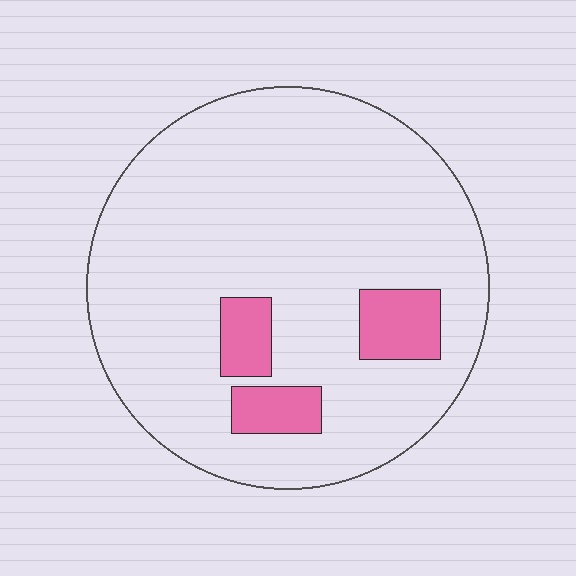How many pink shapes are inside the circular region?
3.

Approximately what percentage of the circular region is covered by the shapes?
Approximately 10%.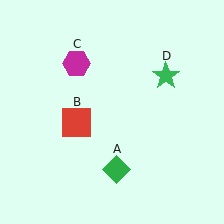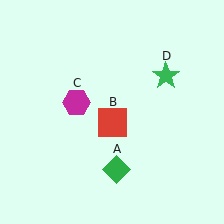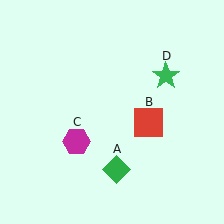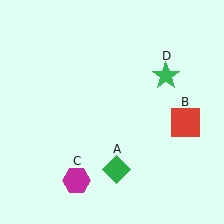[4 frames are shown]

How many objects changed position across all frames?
2 objects changed position: red square (object B), magenta hexagon (object C).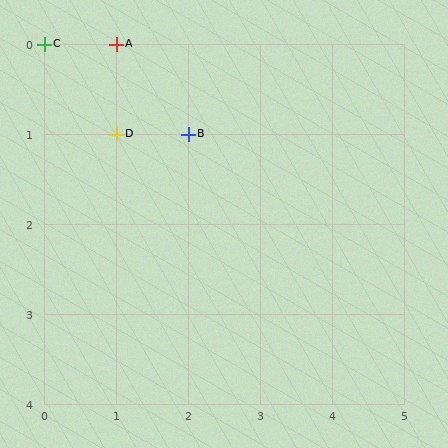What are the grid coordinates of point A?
Point A is at grid coordinates (1, 0).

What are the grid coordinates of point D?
Point D is at grid coordinates (1, 1).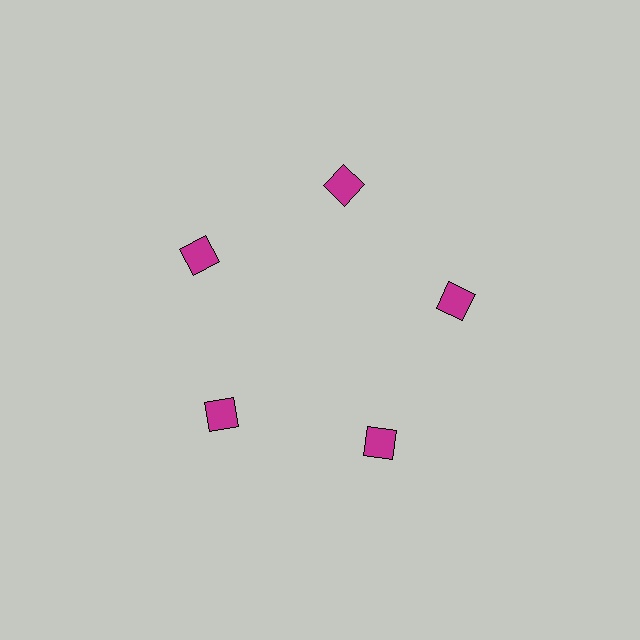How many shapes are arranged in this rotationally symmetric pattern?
There are 5 shapes, arranged in 5 groups of 1.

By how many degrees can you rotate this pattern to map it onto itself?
The pattern maps onto itself every 72 degrees of rotation.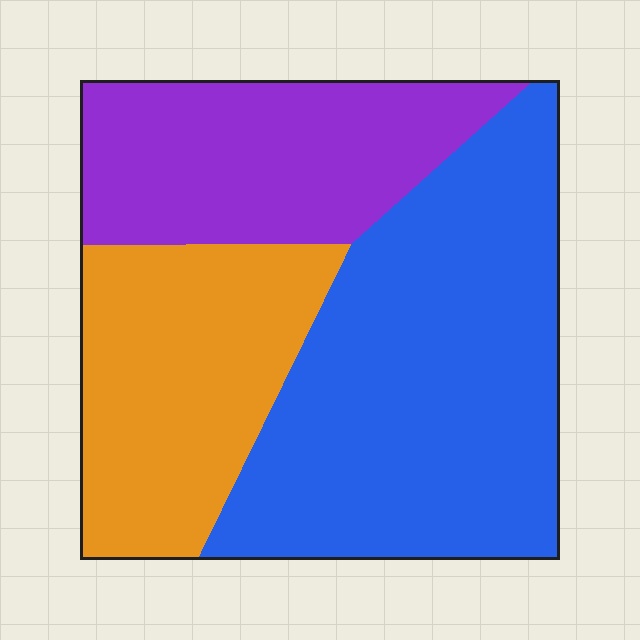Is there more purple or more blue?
Blue.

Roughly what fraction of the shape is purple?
Purple takes up about one quarter (1/4) of the shape.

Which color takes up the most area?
Blue, at roughly 50%.